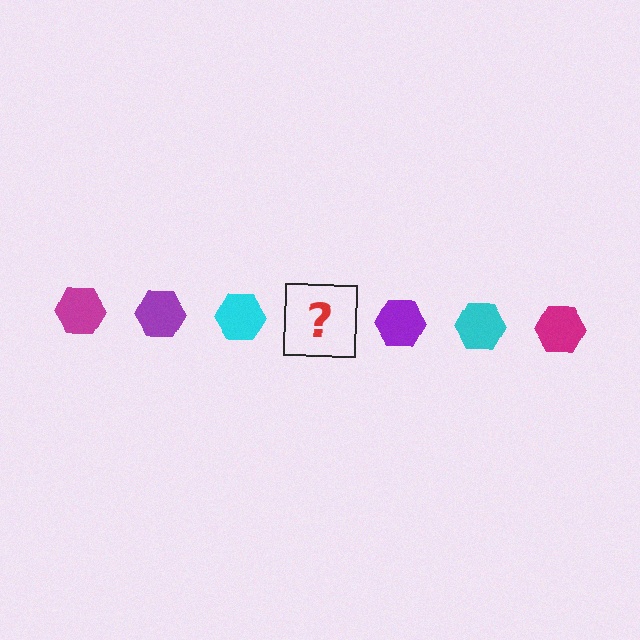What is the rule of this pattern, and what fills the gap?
The rule is that the pattern cycles through magenta, purple, cyan hexagons. The gap should be filled with a magenta hexagon.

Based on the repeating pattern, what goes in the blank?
The blank should be a magenta hexagon.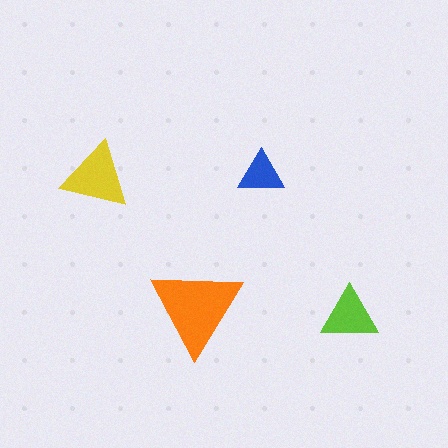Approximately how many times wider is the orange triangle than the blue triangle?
About 2 times wider.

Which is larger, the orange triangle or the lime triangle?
The orange one.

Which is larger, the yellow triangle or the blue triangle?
The yellow one.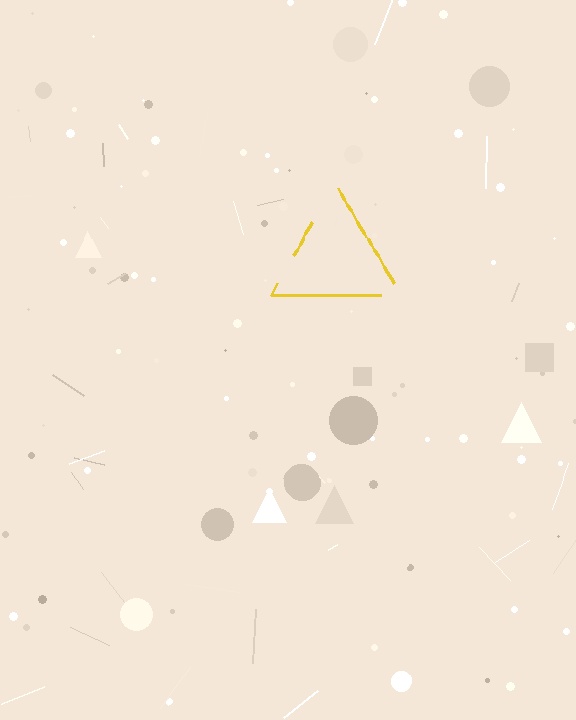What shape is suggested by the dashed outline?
The dashed outline suggests a triangle.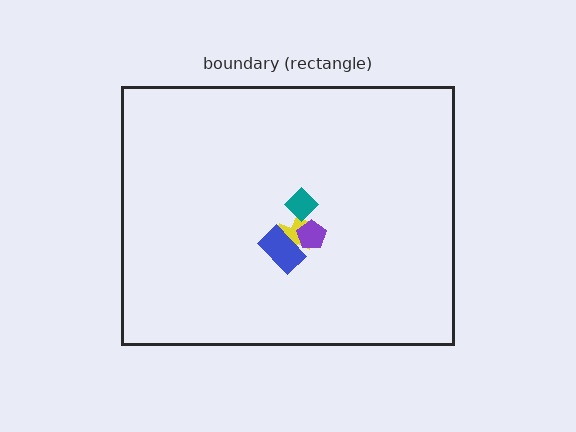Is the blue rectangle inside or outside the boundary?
Inside.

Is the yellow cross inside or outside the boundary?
Inside.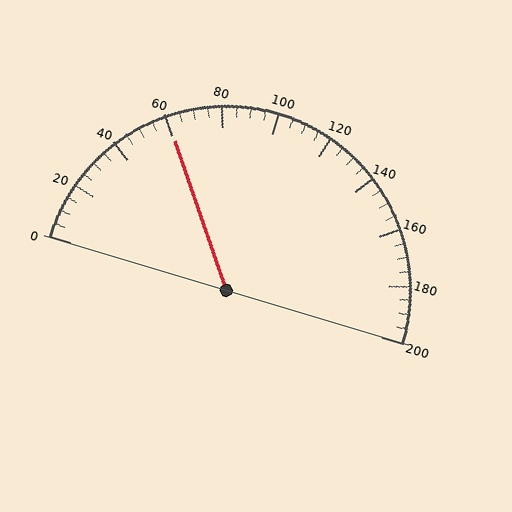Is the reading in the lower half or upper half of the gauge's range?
The reading is in the lower half of the range (0 to 200).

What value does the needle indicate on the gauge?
The needle indicates approximately 60.